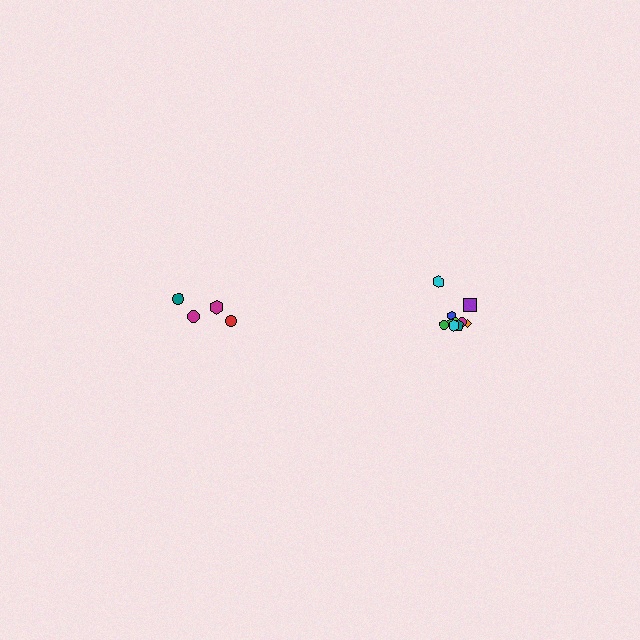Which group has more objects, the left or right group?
The right group.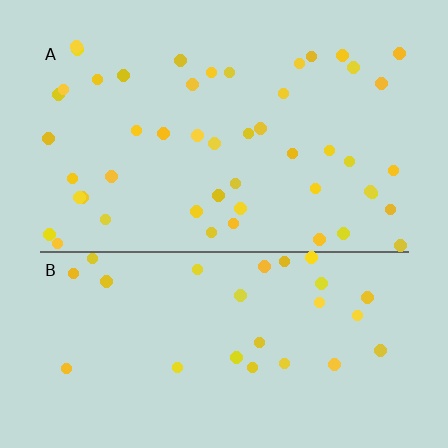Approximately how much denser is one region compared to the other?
Approximately 1.8× — region A over region B.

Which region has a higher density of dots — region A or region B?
A (the top).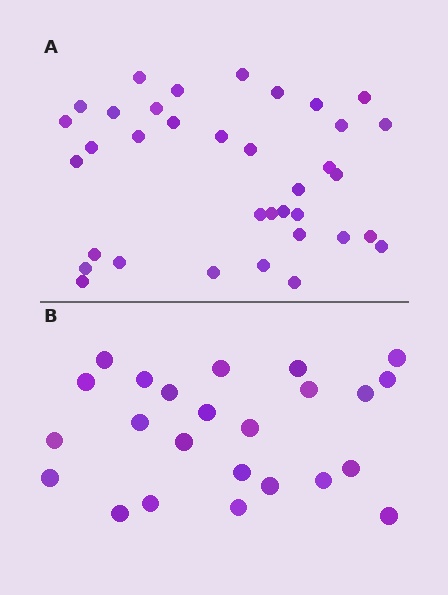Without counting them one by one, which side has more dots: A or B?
Region A (the top region) has more dots.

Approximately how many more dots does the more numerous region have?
Region A has roughly 12 or so more dots than region B.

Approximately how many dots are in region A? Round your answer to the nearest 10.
About 40 dots. (The exact count is 36, which rounds to 40.)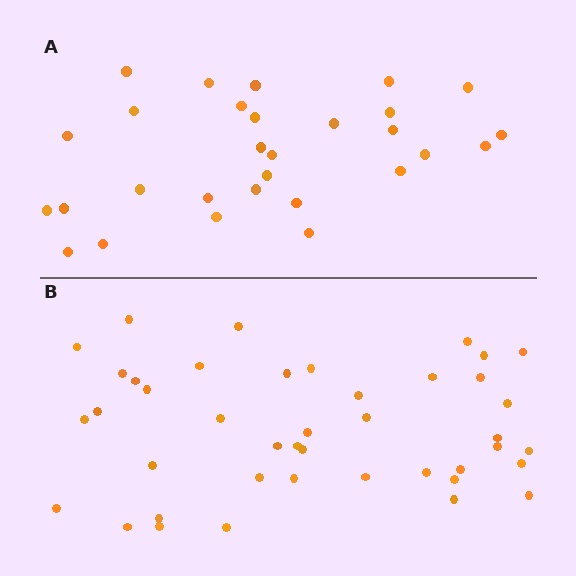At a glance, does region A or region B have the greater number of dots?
Region B (the bottom region) has more dots.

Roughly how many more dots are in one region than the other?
Region B has approximately 15 more dots than region A.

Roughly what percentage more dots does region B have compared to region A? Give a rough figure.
About 45% more.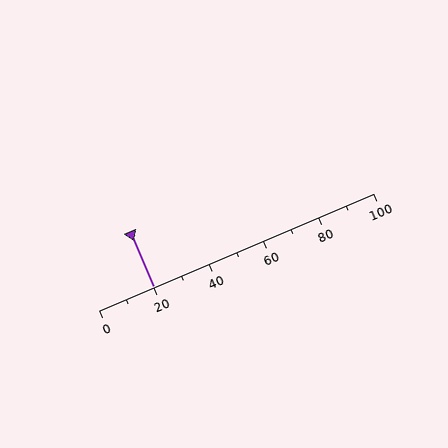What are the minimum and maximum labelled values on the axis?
The axis runs from 0 to 100.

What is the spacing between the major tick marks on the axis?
The major ticks are spaced 20 apart.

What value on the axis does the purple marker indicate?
The marker indicates approximately 20.